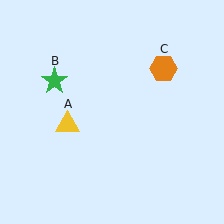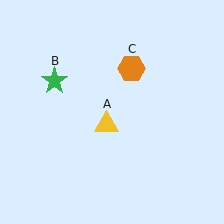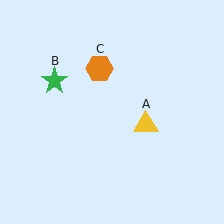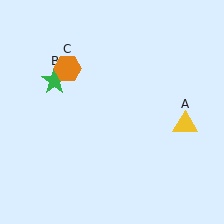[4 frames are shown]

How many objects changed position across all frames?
2 objects changed position: yellow triangle (object A), orange hexagon (object C).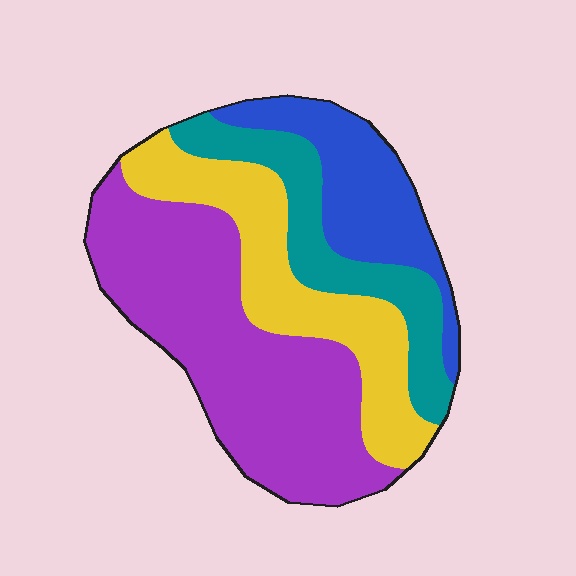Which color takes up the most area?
Purple, at roughly 40%.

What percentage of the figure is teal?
Teal takes up about one sixth (1/6) of the figure.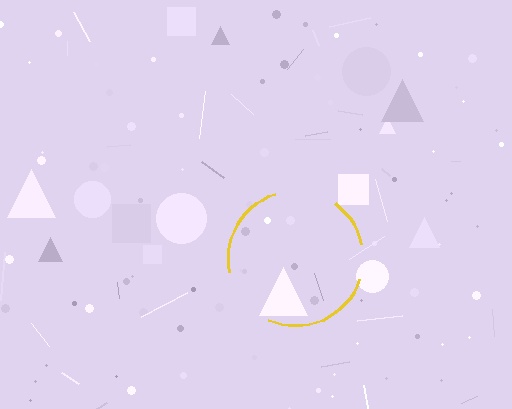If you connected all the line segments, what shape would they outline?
They would outline a circle.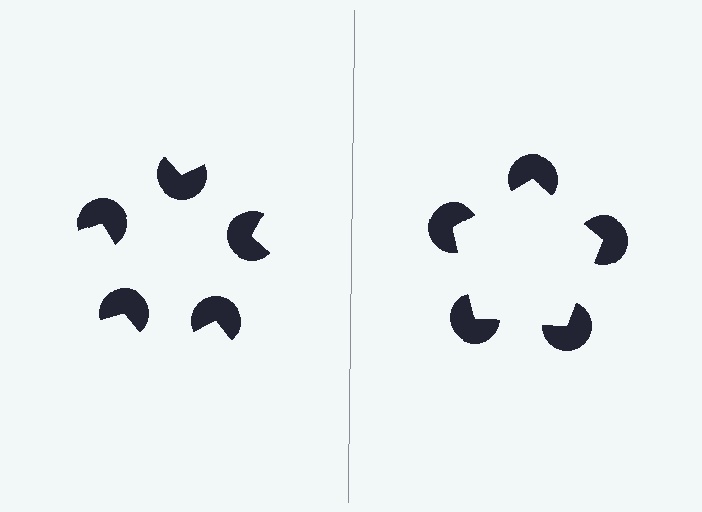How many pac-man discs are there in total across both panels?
10 — 5 on each side.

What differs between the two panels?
The pac-man discs are positioned identically on both sides; only the wedge orientations differ. On the right they align to a pentagon; on the left they are misaligned.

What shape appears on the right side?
An illusory pentagon.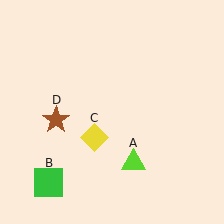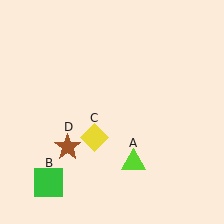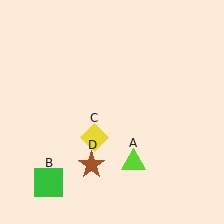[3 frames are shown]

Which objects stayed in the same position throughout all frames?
Lime triangle (object A) and green square (object B) and yellow diamond (object C) remained stationary.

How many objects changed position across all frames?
1 object changed position: brown star (object D).